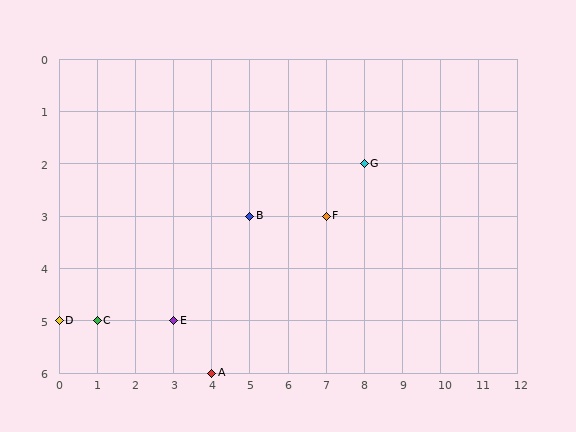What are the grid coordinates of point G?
Point G is at grid coordinates (8, 2).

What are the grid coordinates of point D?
Point D is at grid coordinates (0, 5).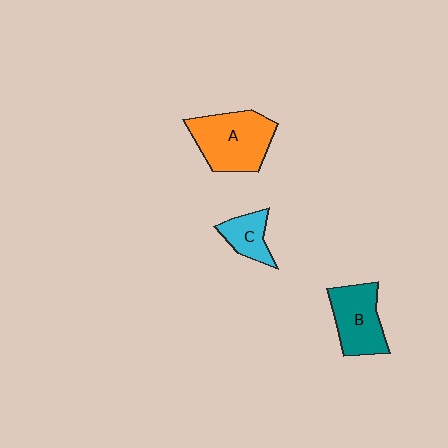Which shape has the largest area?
Shape A (orange).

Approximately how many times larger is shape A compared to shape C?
Approximately 2.2 times.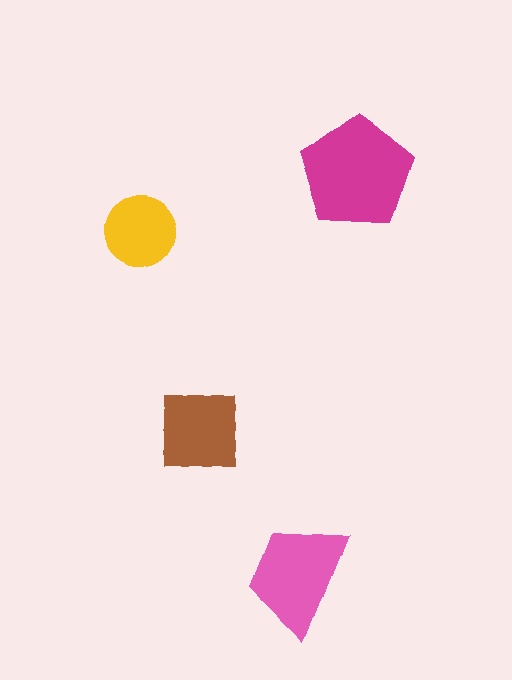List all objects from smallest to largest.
The yellow circle, the brown square, the pink trapezoid, the magenta pentagon.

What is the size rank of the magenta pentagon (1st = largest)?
1st.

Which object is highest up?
The magenta pentagon is topmost.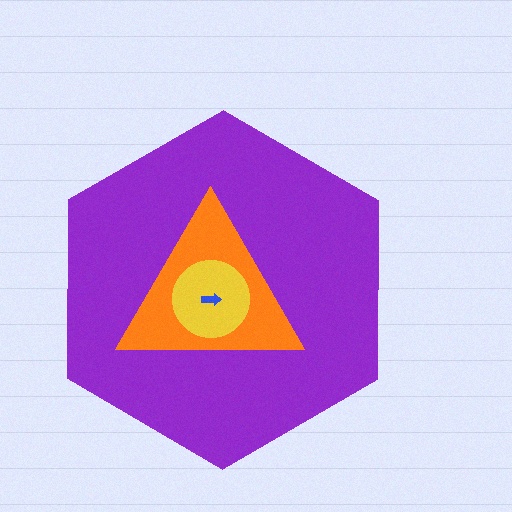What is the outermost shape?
The purple hexagon.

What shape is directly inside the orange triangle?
The yellow circle.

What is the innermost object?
The blue arrow.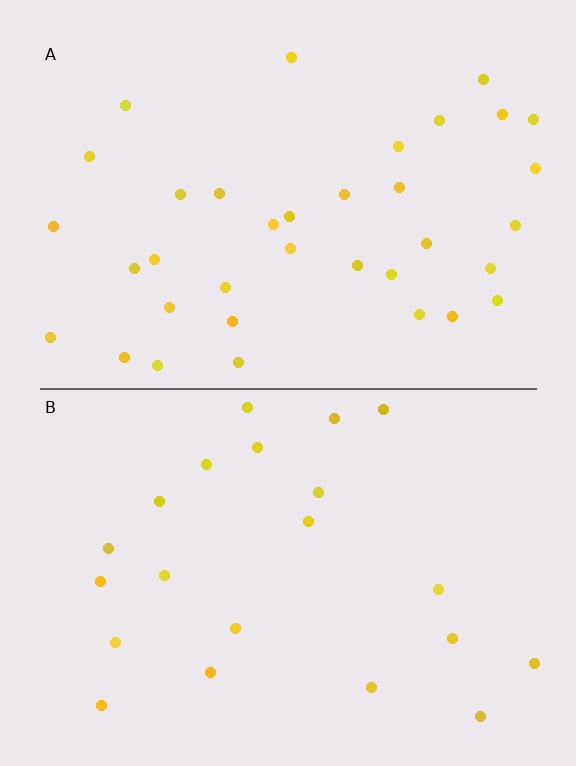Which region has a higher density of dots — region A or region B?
A (the top).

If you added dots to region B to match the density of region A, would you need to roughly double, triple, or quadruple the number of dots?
Approximately double.